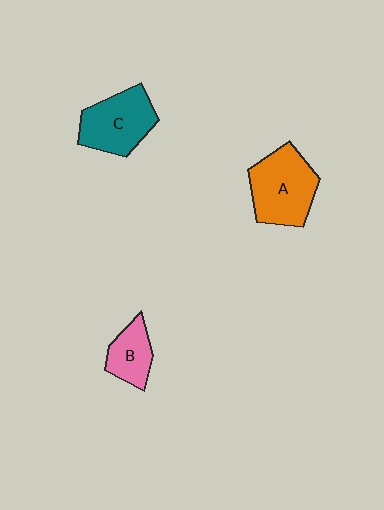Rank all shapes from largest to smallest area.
From largest to smallest: A (orange), C (teal), B (pink).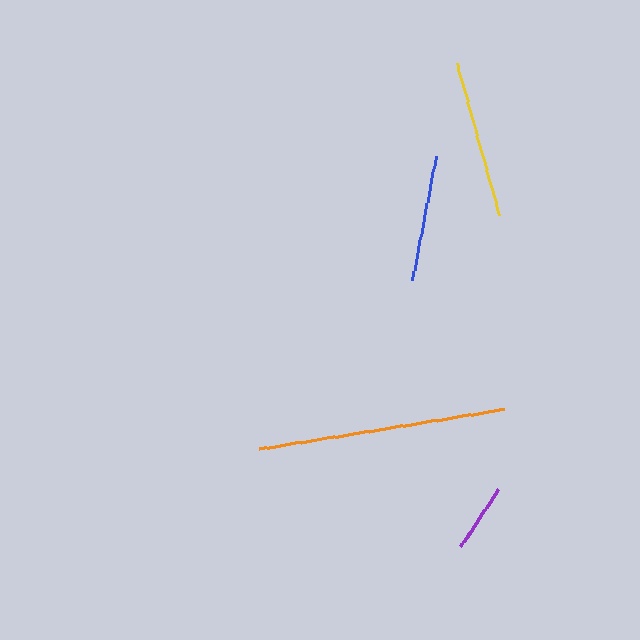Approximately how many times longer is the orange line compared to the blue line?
The orange line is approximately 2.0 times the length of the blue line.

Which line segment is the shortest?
The purple line is the shortest at approximately 69 pixels.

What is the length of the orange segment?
The orange segment is approximately 248 pixels long.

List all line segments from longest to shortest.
From longest to shortest: orange, yellow, blue, purple.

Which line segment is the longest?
The orange line is the longest at approximately 248 pixels.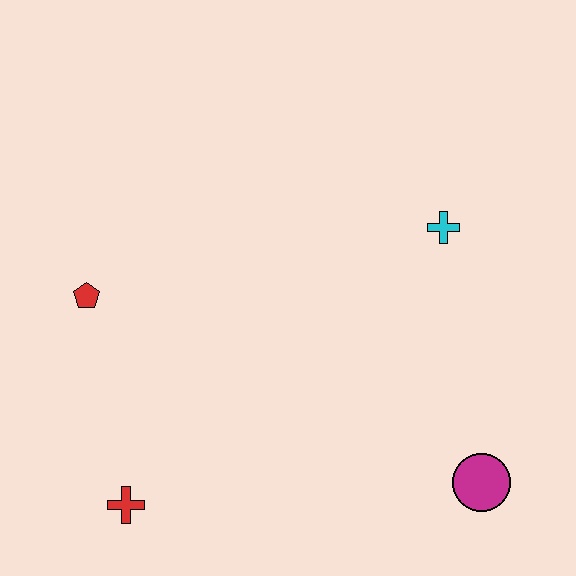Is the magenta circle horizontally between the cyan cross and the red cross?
No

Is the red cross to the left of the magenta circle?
Yes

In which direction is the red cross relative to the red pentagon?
The red cross is below the red pentagon.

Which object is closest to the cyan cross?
The magenta circle is closest to the cyan cross.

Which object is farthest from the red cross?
The cyan cross is farthest from the red cross.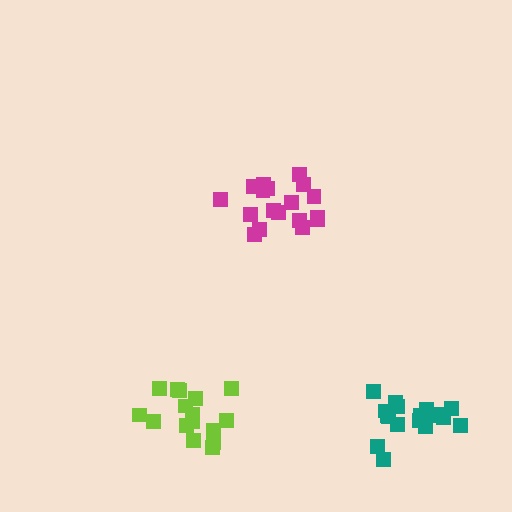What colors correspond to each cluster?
The clusters are colored: magenta, teal, lime.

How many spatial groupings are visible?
There are 3 spatial groupings.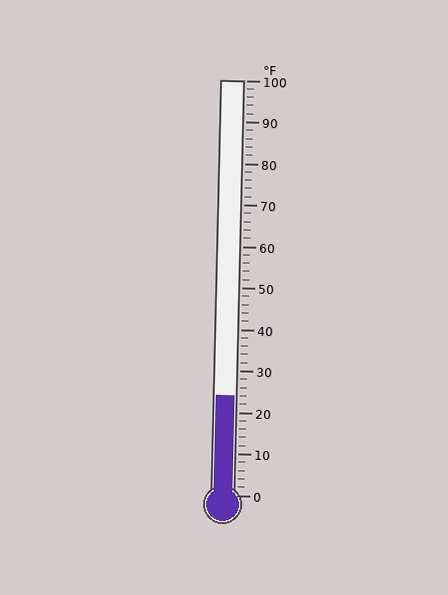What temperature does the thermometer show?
The thermometer shows approximately 24°F.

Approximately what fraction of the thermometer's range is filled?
The thermometer is filled to approximately 25% of its range.